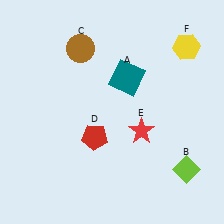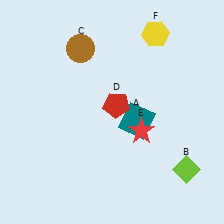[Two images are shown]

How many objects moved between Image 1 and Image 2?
3 objects moved between the two images.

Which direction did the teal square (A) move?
The teal square (A) moved down.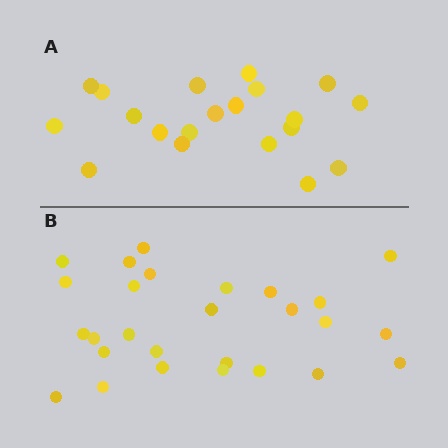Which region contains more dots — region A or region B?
Region B (the bottom region) has more dots.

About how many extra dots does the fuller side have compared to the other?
Region B has roughly 8 or so more dots than region A.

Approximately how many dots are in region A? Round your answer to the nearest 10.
About 20 dots.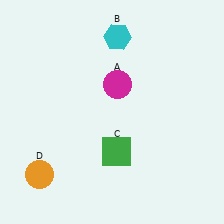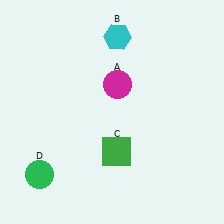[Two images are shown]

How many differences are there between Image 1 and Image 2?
There is 1 difference between the two images.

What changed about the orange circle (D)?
In Image 1, D is orange. In Image 2, it changed to green.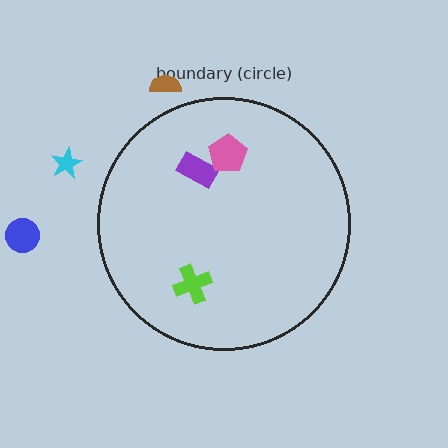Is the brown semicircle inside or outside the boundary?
Outside.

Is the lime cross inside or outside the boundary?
Inside.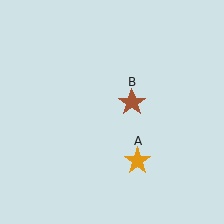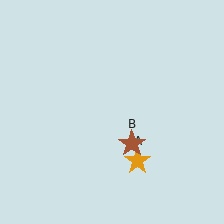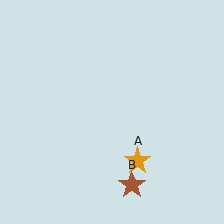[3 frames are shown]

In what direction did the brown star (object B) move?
The brown star (object B) moved down.